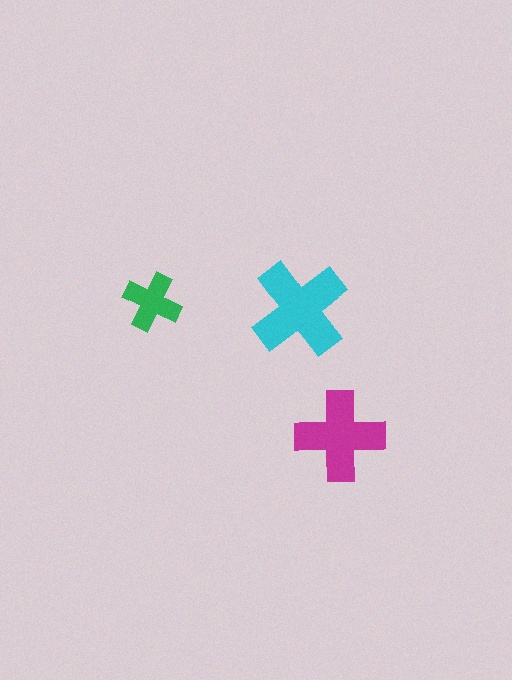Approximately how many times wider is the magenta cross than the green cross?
About 1.5 times wider.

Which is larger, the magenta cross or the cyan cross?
The cyan one.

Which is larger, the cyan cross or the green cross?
The cyan one.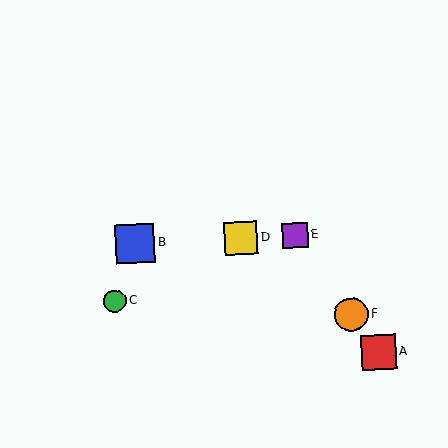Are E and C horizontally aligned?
No, E is at y≈235 and C is at y≈301.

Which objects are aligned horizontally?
Objects B, D, E are aligned horizontally.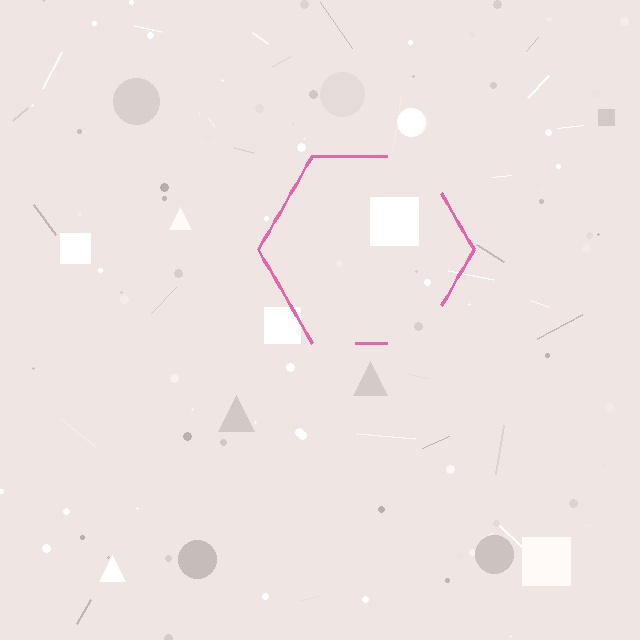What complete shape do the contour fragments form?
The contour fragments form a hexagon.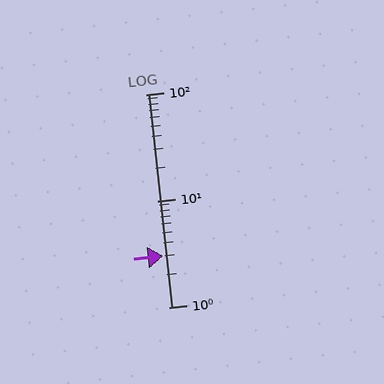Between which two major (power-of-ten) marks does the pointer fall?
The pointer is between 1 and 10.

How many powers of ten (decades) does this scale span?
The scale spans 2 decades, from 1 to 100.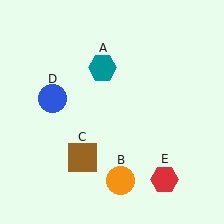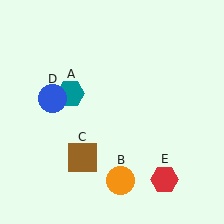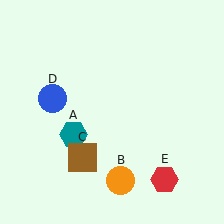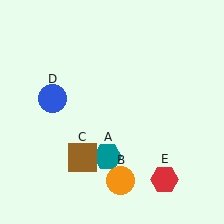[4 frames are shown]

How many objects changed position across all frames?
1 object changed position: teal hexagon (object A).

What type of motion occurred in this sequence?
The teal hexagon (object A) rotated counterclockwise around the center of the scene.